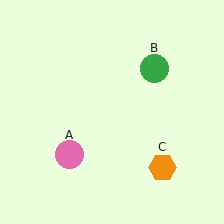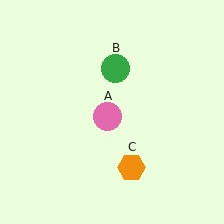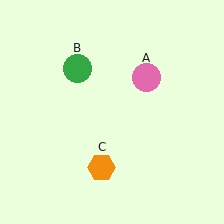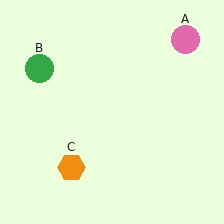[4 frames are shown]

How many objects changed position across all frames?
3 objects changed position: pink circle (object A), green circle (object B), orange hexagon (object C).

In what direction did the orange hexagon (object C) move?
The orange hexagon (object C) moved left.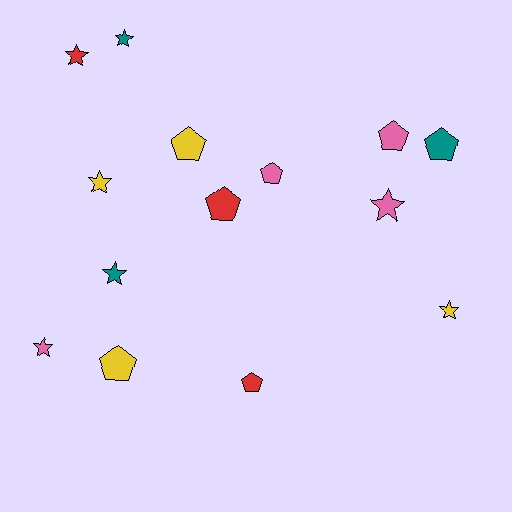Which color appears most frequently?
Pink, with 4 objects.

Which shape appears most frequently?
Star, with 7 objects.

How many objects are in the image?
There are 14 objects.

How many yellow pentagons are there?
There are 2 yellow pentagons.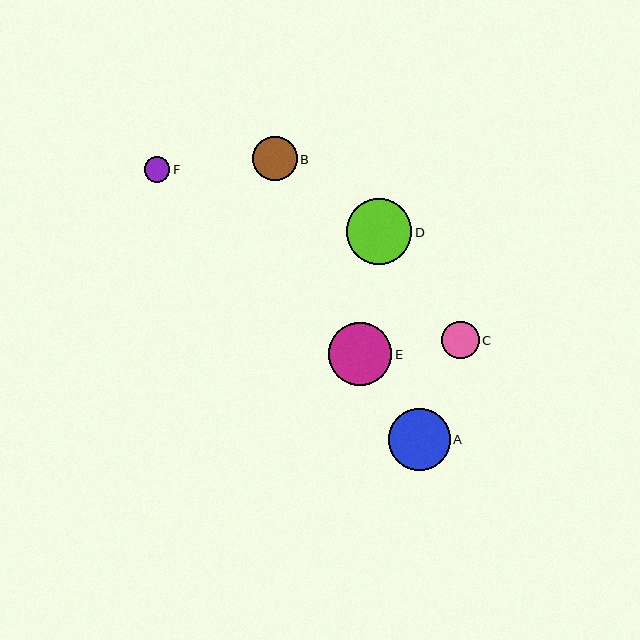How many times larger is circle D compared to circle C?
Circle D is approximately 1.7 times the size of circle C.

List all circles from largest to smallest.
From largest to smallest: D, E, A, B, C, F.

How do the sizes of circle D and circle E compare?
Circle D and circle E are approximately the same size.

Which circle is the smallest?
Circle F is the smallest with a size of approximately 26 pixels.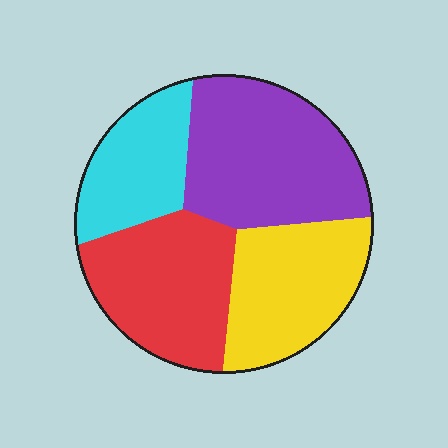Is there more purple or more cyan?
Purple.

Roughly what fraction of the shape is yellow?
Yellow takes up about one quarter (1/4) of the shape.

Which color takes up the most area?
Purple, at roughly 30%.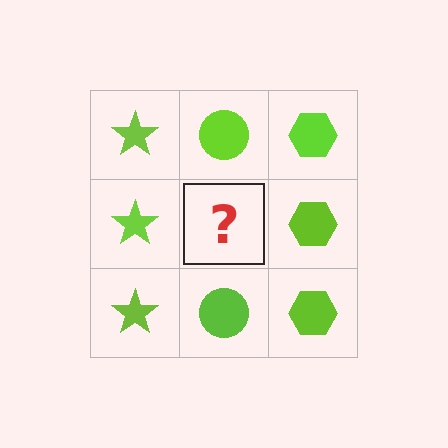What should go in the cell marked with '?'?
The missing cell should contain a lime circle.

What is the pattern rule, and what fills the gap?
The rule is that each column has a consistent shape. The gap should be filled with a lime circle.